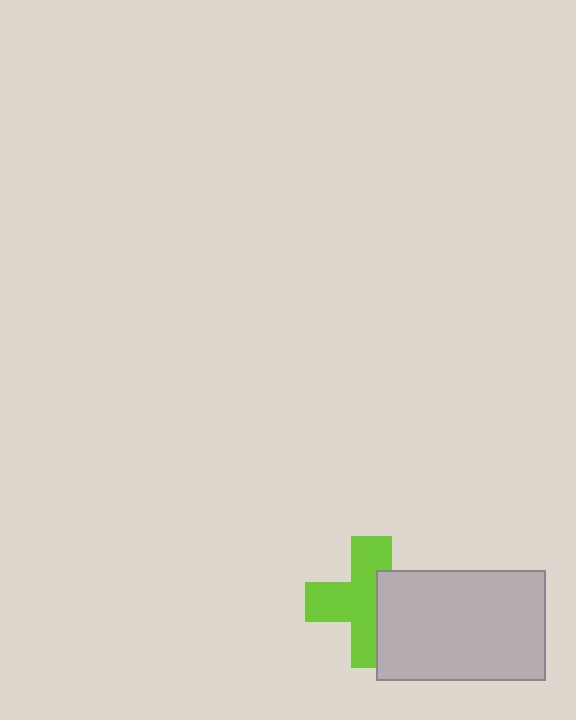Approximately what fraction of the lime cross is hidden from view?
Roughly 38% of the lime cross is hidden behind the light gray rectangle.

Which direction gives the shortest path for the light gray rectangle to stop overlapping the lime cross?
Moving right gives the shortest separation.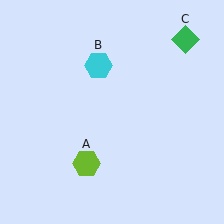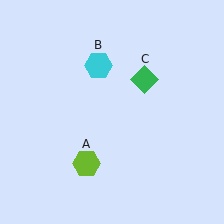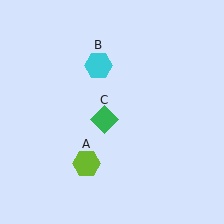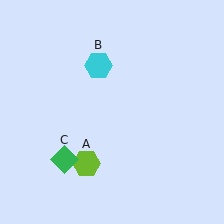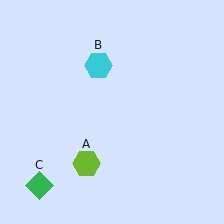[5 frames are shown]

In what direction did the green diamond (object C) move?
The green diamond (object C) moved down and to the left.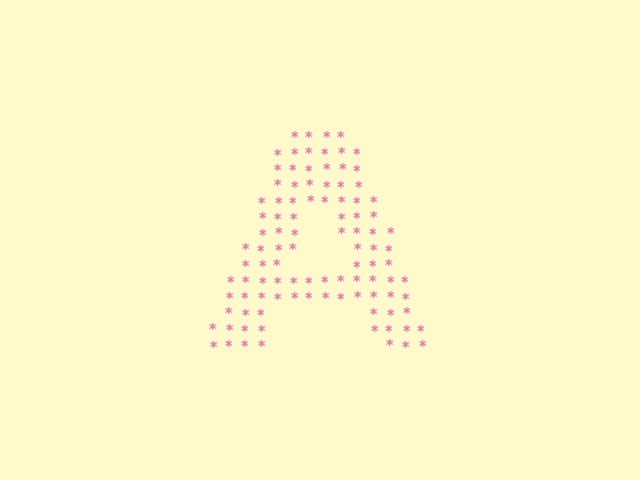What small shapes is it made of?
It is made of small asterisks.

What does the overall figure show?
The overall figure shows the letter A.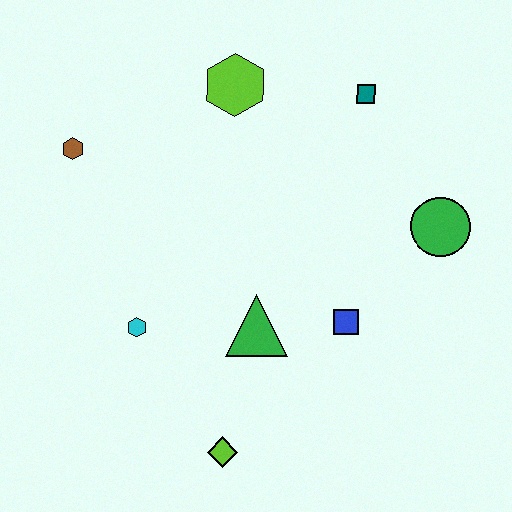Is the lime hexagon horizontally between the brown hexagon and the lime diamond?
No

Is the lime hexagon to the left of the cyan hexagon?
No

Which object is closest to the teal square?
The lime hexagon is closest to the teal square.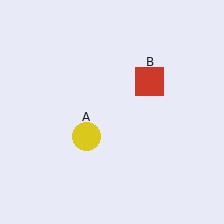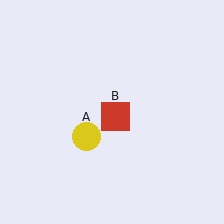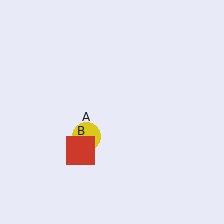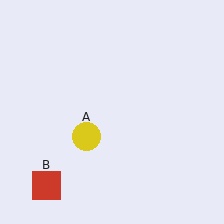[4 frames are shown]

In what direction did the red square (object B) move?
The red square (object B) moved down and to the left.